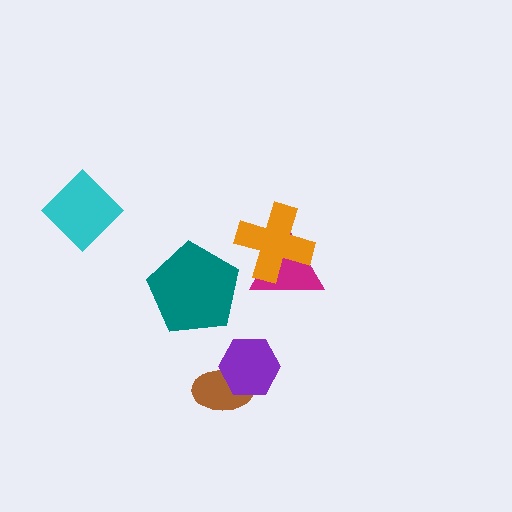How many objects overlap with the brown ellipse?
1 object overlaps with the brown ellipse.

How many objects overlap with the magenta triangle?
1 object overlaps with the magenta triangle.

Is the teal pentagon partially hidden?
No, no other shape covers it.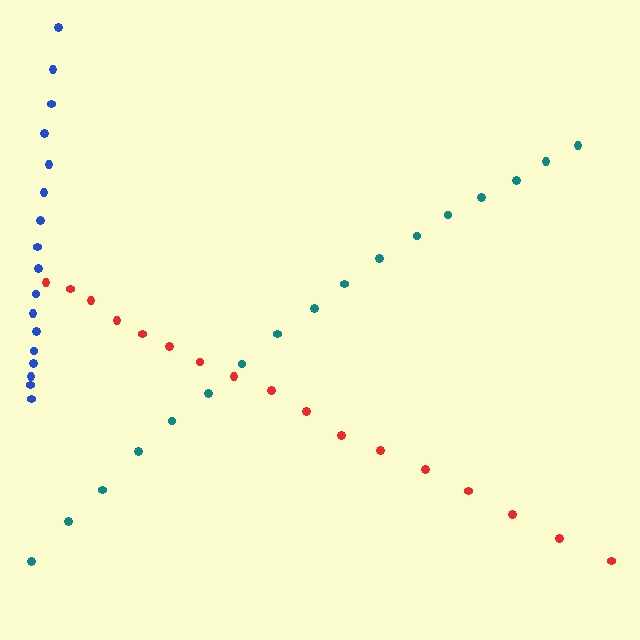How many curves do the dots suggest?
There are 3 distinct paths.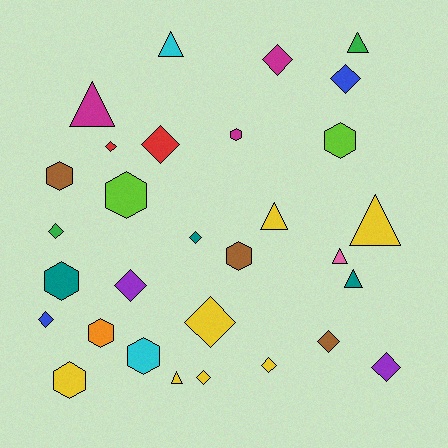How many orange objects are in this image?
There is 1 orange object.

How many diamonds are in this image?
There are 13 diamonds.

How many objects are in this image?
There are 30 objects.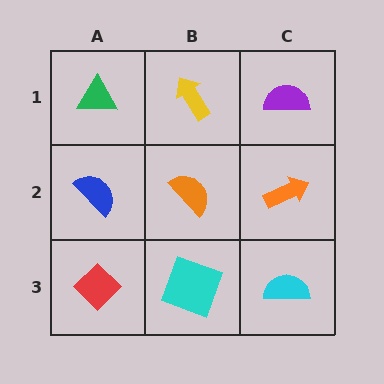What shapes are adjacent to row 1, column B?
An orange semicircle (row 2, column B), a green triangle (row 1, column A), a purple semicircle (row 1, column C).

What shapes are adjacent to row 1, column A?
A blue semicircle (row 2, column A), a yellow arrow (row 1, column B).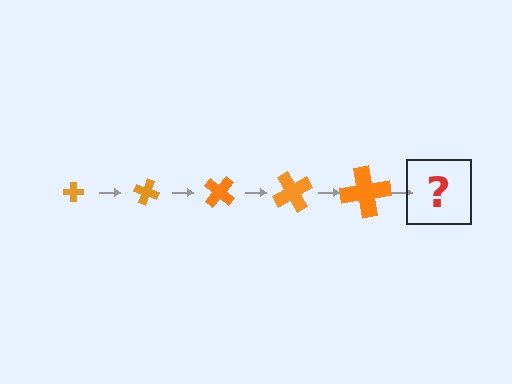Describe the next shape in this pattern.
It should be a cross, larger than the previous one and rotated 100 degrees from the start.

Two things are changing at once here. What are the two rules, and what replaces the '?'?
The two rules are that the cross grows larger each step and it rotates 20 degrees each step. The '?' should be a cross, larger than the previous one and rotated 100 degrees from the start.